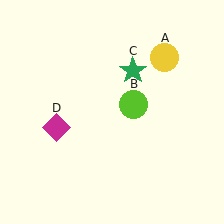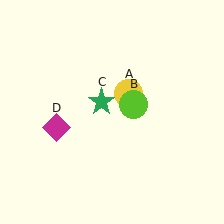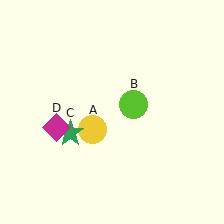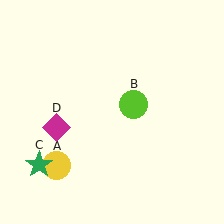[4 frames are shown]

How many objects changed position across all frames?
2 objects changed position: yellow circle (object A), green star (object C).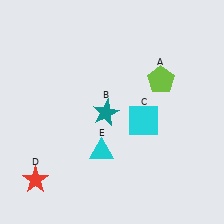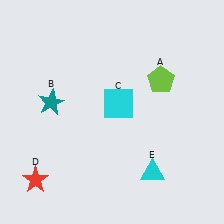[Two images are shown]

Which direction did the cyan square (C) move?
The cyan square (C) moved left.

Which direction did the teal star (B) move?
The teal star (B) moved left.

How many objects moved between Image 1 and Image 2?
3 objects moved between the two images.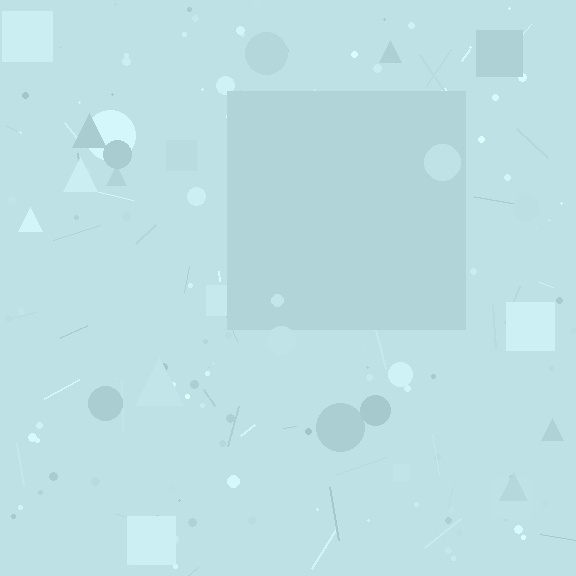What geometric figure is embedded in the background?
A square is embedded in the background.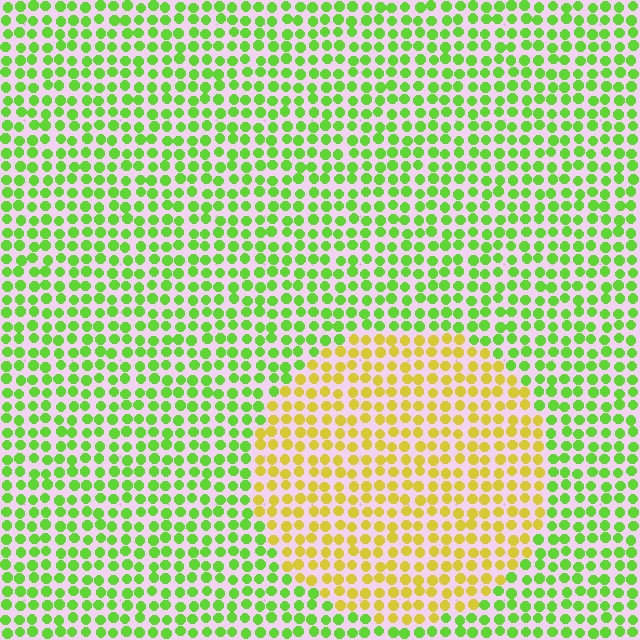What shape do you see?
I see a circle.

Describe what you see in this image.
The image is filled with small lime elements in a uniform arrangement. A circle-shaped region is visible where the elements are tinted to a slightly different hue, forming a subtle color boundary.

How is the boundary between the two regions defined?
The boundary is defined purely by a slight shift in hue (about 49 degrees). Spacing, size, and orientation are identical on both sides.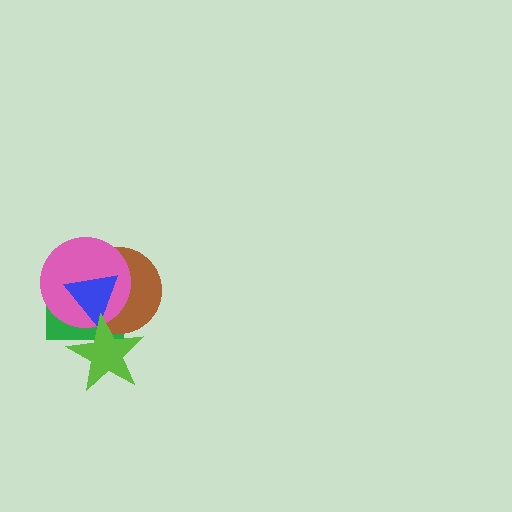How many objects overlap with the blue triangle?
4 objects overlap with the blue triangle.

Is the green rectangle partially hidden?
Yes, it is partially covered by another shape.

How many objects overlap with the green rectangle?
4 objects overlap with the green rectangle.